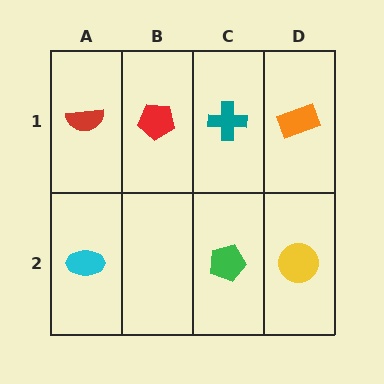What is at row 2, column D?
A yellow circle.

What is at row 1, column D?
An orange rectangle.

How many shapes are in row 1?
4 shapes.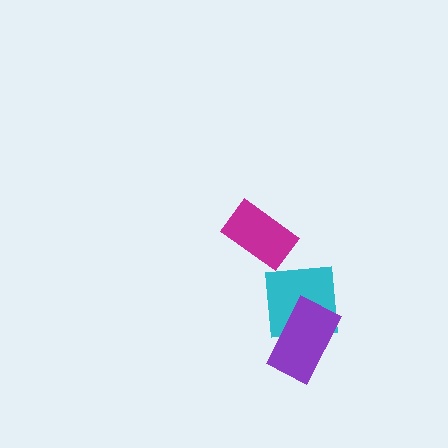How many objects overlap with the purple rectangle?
1 object overlaps with the purple rectangle.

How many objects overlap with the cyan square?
1 object overlaps with the cyan square.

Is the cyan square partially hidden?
Yes, it is partially covered by another shape.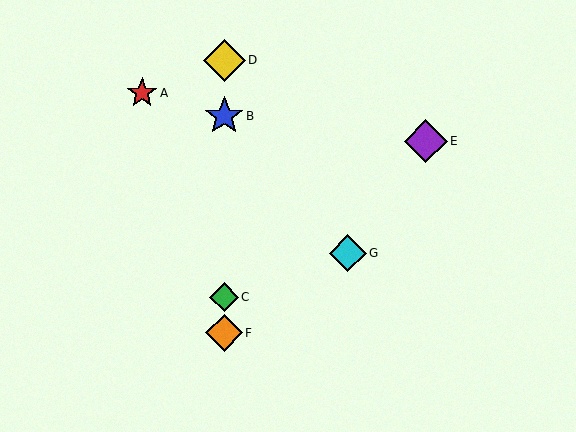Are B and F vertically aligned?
Yes, both are at x≈224.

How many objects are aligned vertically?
4 objects (B, C, D, F) are aligned vertically.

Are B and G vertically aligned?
No, B is at x≈224 and G is at x≈348.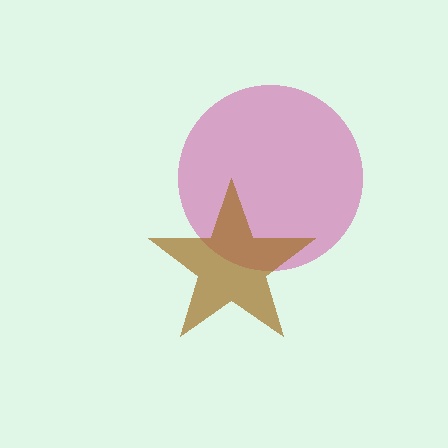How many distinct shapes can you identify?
There are 2 distinct shapes: a magenta circle, a brown star.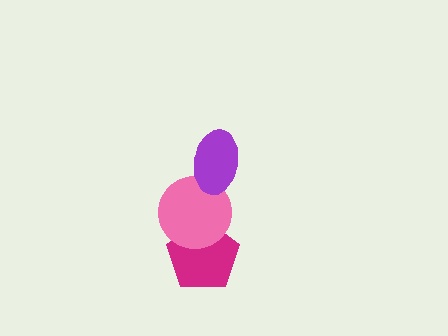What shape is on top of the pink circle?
The purple ellipse is on top of the pink circle.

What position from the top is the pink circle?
The pink circle is 2nd from the top.